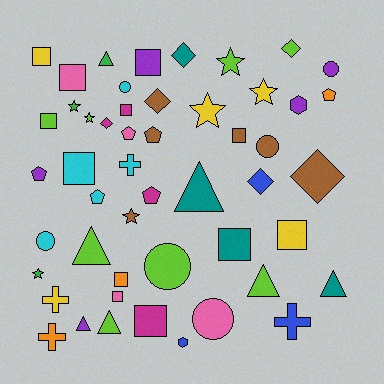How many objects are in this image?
There are 50 objects.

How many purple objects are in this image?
There are 5 purple objects.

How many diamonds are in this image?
There are 6 diamonds.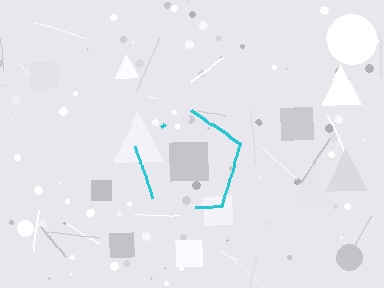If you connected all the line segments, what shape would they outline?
They would outline a pentagon.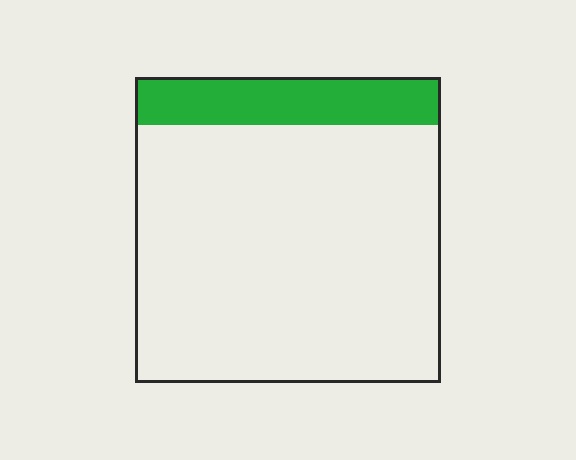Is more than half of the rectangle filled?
No.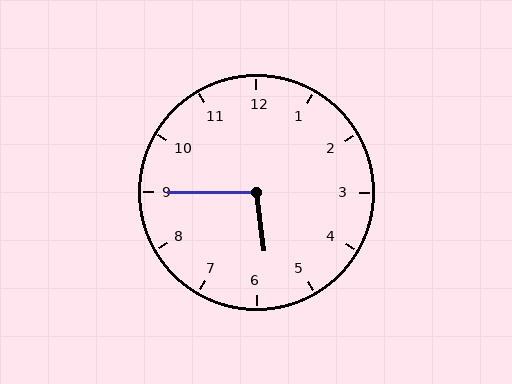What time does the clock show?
5:45.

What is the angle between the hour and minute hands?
Approximately 98 degrees.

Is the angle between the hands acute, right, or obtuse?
It is obtuse.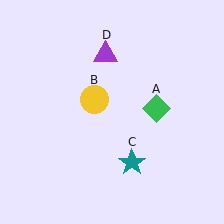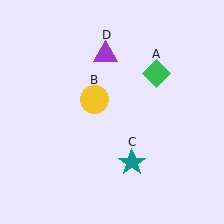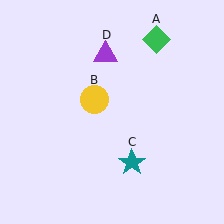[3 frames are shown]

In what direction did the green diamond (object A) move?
The green diamond (object A) moved up.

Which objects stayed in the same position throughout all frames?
Yellow circle (object B) and teal star (object C) and purple triangle (object D) remained stationary.